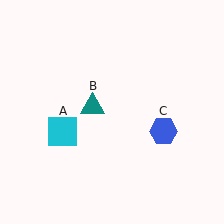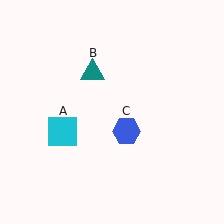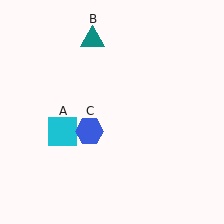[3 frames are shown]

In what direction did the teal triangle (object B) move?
The teal triangle (object B) moved up.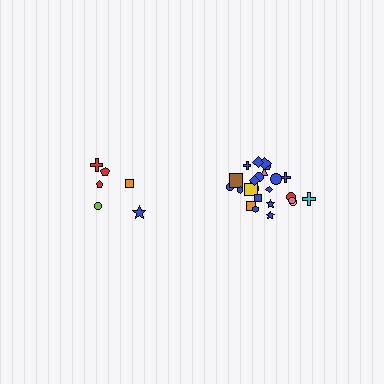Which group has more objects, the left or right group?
The right group.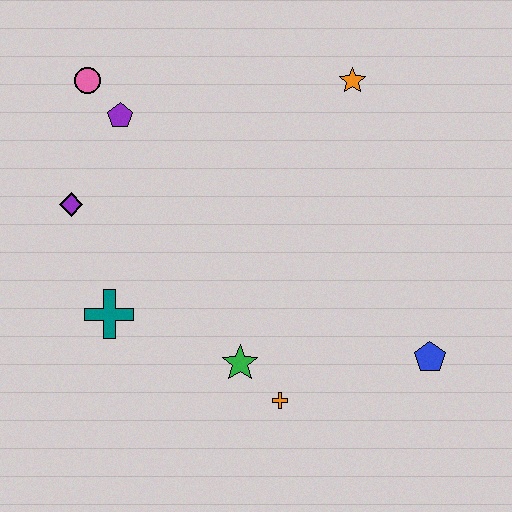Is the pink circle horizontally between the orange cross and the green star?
No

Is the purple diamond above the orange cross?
Yes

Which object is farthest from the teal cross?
The orange star is farthest from the teal cross.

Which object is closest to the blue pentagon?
The orange cross is closest to the blue pentagon.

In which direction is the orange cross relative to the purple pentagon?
The orange cross is below the purple pentagon.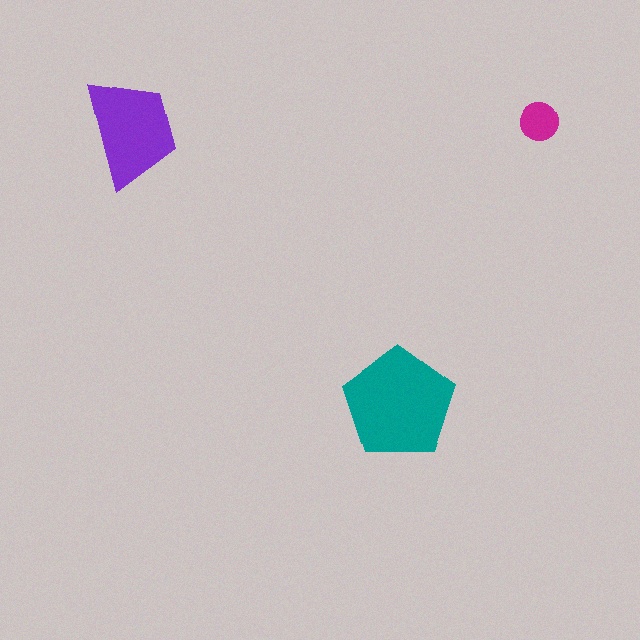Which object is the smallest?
The magenta circle.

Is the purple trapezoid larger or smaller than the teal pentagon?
Smaller.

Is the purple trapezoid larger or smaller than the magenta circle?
Larger.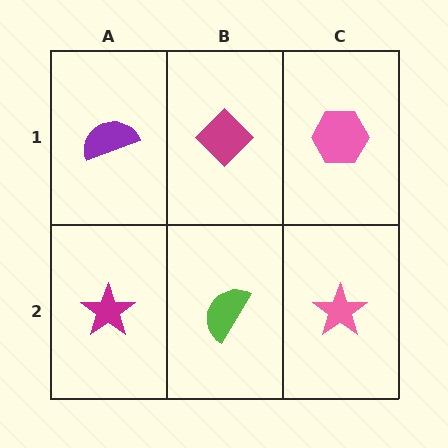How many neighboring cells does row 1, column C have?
2.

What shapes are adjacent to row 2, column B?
A magenta diamond (row 1, column B), a magenta star (row 2, column A), a pink star (row 2, column C).